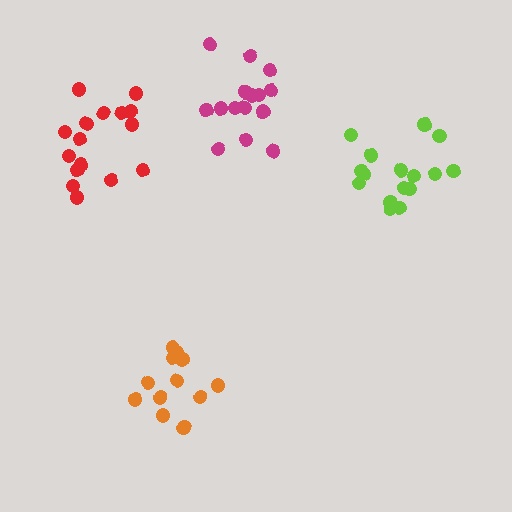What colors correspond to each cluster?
The clusters are colored: magenta, orange, lime, red.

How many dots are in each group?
Group 1: 16 dots, Group 2: 12 dots, Group 3: 16 dots, Group 4: 16 dots (60 total).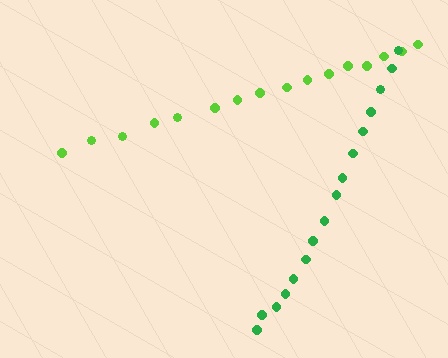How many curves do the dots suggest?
There are 2 distinct paths.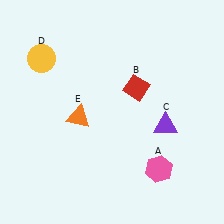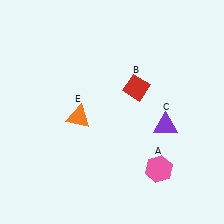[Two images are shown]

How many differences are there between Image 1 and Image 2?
There is 1 difference between the two images.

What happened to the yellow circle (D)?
The yellow circle (D) was removed in Image 2. It was in the top-left area of Image 1.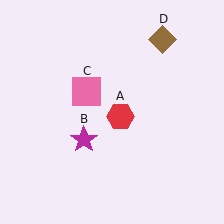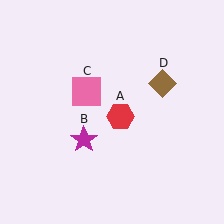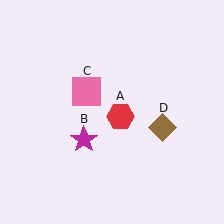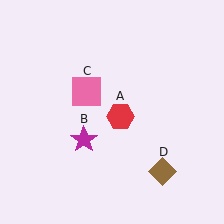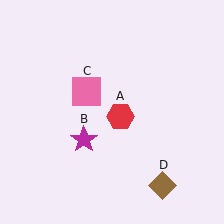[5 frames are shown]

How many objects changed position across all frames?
1 object changed position: brown diamond (object D).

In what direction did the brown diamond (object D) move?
The brown diamond (object D) moved down.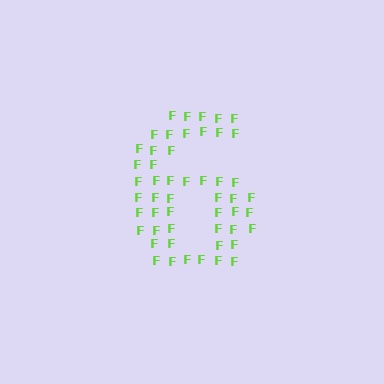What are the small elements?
The small elements are letter F's.